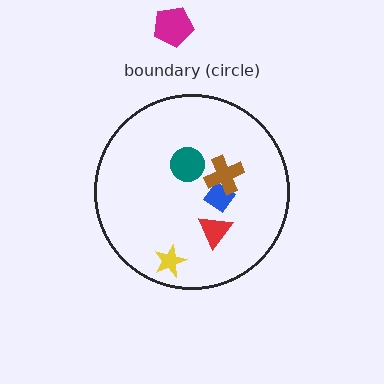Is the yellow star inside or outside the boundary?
Inside.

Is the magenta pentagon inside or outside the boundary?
Outside.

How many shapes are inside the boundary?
5 inside, 1 outside.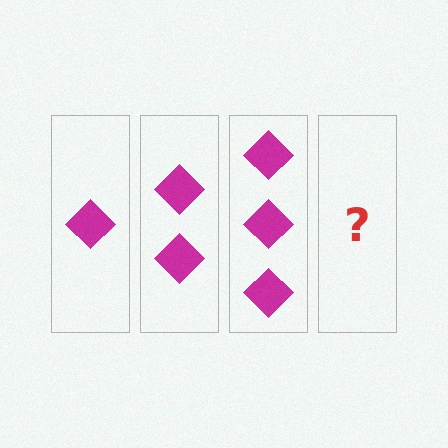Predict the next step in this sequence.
The next step is 4 diamonds.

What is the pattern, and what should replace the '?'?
The pattern is that each step adds one more diamond. The '?' should be 4 diamonds.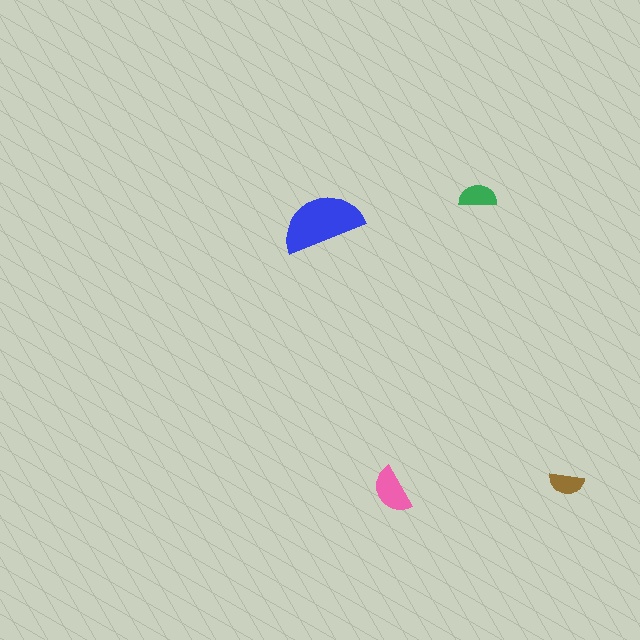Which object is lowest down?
The pink semicircle is bottommost.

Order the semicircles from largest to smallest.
the blue one, the pink one, the green one, the brown one.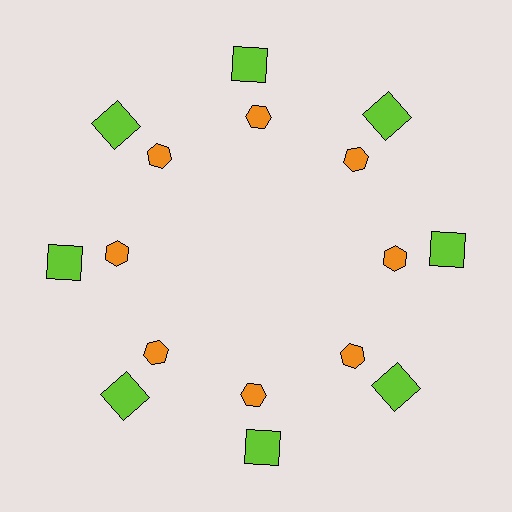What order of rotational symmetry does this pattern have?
This pattern has 8-fold rotational symmetry.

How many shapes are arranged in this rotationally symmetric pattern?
There are 16 shapes, arranged in 8 groups of 2.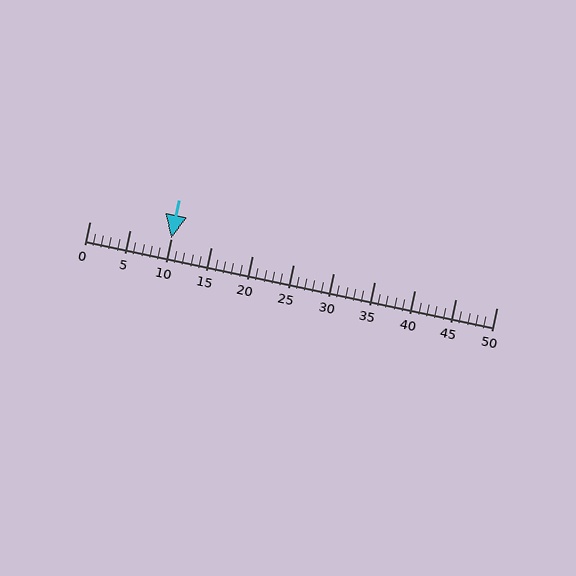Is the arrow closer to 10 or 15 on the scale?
The arrow is closer to 10.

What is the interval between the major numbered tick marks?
The major tick marks are spaced 5 units apart.